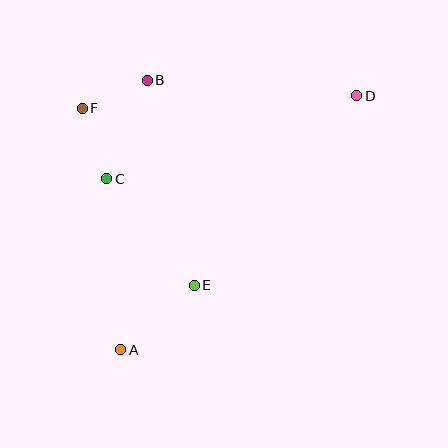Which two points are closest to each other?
Points B and F are closest to each other.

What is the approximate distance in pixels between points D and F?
The distance between D and F is approximately 274 pixels.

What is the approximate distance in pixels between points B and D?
The distance between B and D is approximately 210 pixels.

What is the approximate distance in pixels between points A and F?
The distance between A and F is approximately 245 pixels.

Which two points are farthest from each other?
Points A and D are farthest from each other.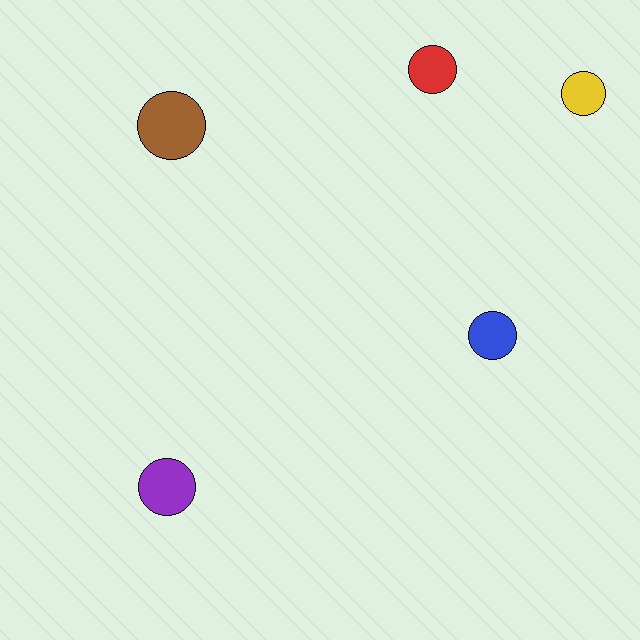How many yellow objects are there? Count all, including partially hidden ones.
There is 1 yellow object.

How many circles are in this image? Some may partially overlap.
There are 5 circles.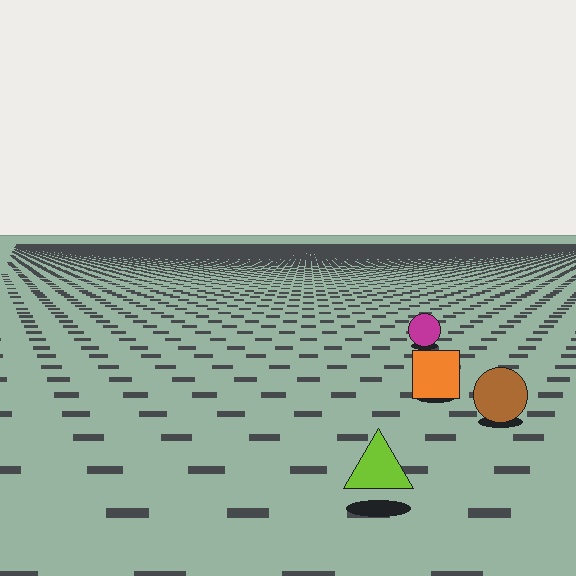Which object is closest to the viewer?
The lime triangle is closest. The texture marks near it are larger and more spread out.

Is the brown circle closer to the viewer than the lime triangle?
No. The lime triangle is closer — you can tell from the texture gradient: the ground texture is coarser near it.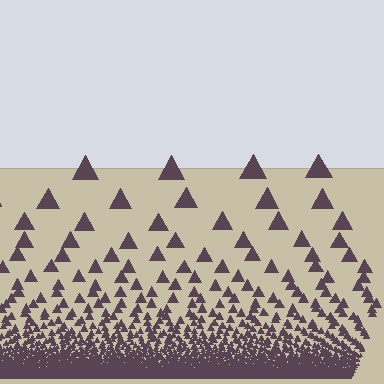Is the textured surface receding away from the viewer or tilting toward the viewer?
The surface appears to tilt toward the viewer. Texture elements get larger and sparser toward the top.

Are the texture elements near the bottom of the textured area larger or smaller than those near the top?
Smaller. The gradient is inverted — elements near the bottom are smaller and denser.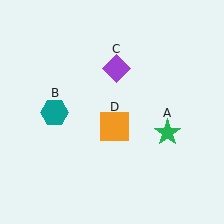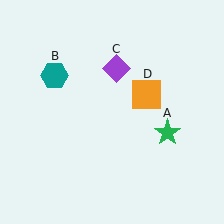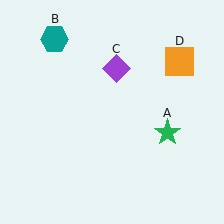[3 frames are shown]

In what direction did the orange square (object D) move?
The orange square (object D) moved up and to the right.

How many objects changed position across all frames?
2 objects changed position: teal hexagon (object B), orange square (object D).